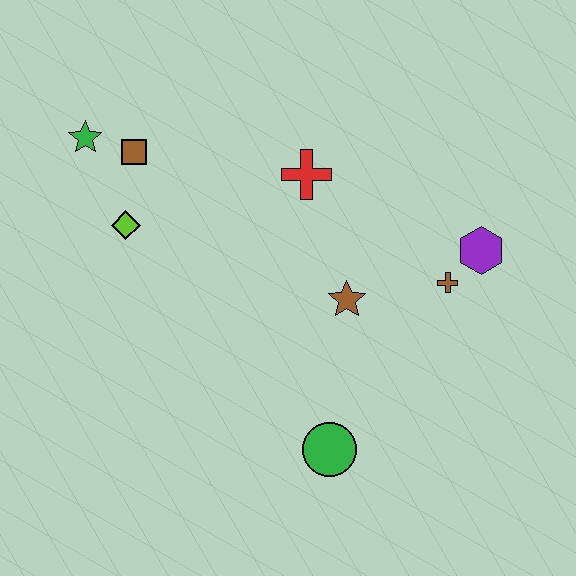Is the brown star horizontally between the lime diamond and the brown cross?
Yes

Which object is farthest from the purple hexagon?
The green star is farthest from the purple hexagon.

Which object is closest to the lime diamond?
The brown square is closest to the lime diamond.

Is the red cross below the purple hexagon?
No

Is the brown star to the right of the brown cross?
No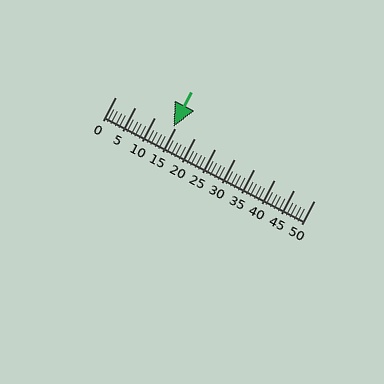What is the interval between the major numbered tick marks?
The major tick marks are spaced 5 units apart.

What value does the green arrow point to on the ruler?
The green arrow points to approximately 15.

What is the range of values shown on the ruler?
The ruler shows values from 0 to 50.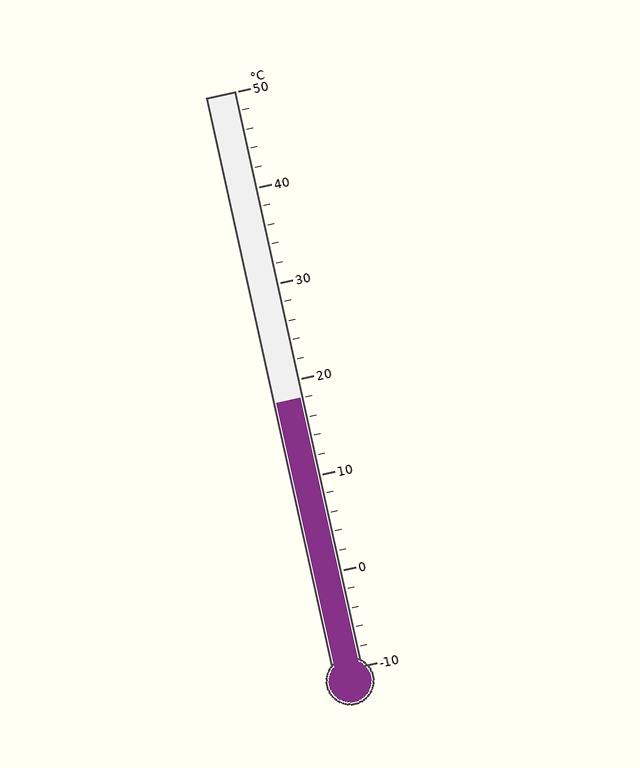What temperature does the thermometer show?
The thermometer shows approximately 18°C.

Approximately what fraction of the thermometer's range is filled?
The thermometer is filled to approximately 45% of its range.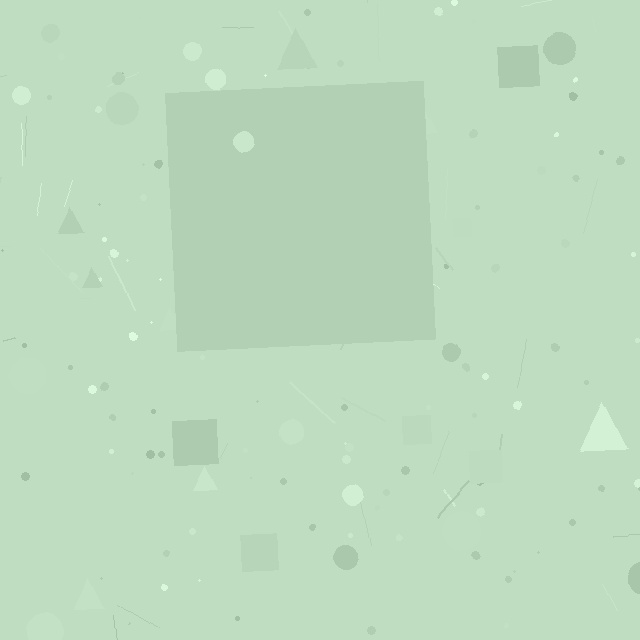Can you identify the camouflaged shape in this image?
The camouflaged shape is a square.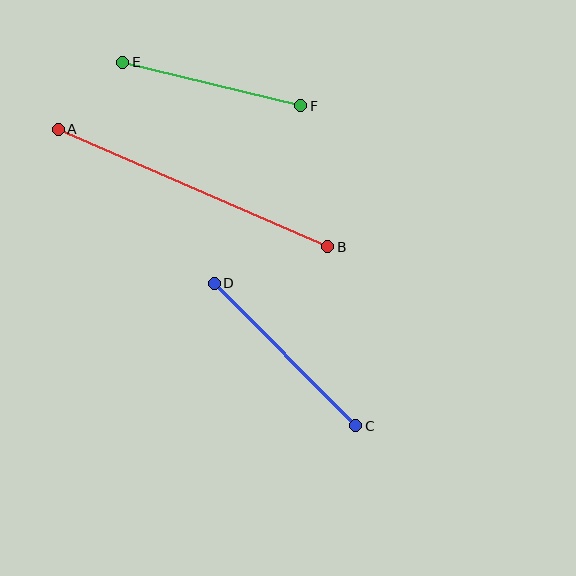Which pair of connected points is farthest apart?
Points A and B are farthest apart.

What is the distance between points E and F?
The distance is approximately 183 pixels.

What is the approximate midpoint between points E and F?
The midpoint is at approximately (212, 84) pixels.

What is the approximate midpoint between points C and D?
The midpoint is at approximately (285, 355) pixels.